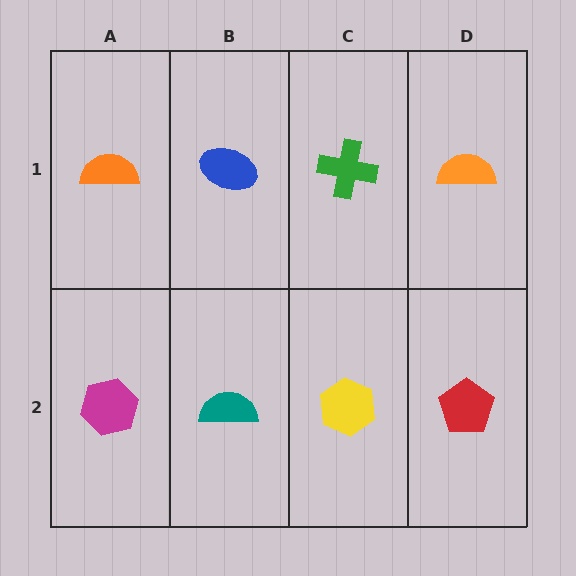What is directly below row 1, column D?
A red pentagon.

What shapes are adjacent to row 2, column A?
An orange semicircle (row 1, column A), a teal semicircle (row 2, column B).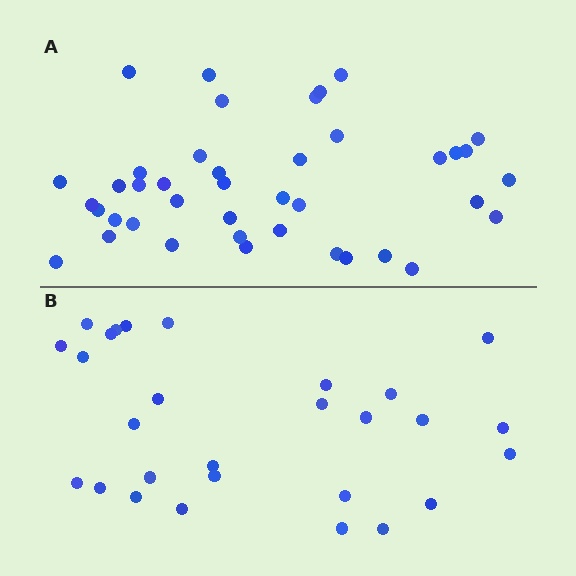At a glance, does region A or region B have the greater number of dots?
Region A (the top region) has more dots.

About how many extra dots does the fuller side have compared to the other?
Region A has approximately 15 more dots than region B.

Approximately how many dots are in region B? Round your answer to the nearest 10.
About 30 dots. (The exact count is 28, which rounds to 30.)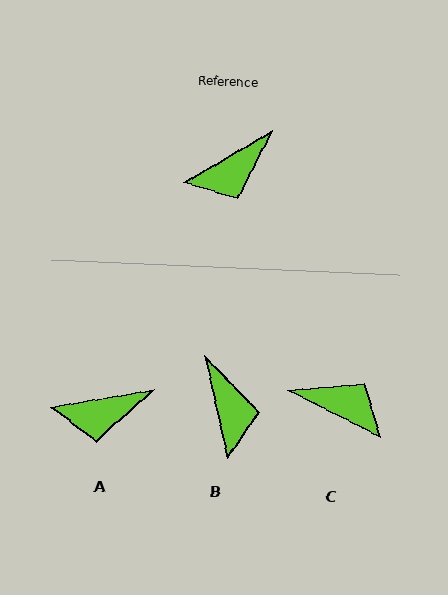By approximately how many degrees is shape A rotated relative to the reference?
Approximately 21 degrees clockwise.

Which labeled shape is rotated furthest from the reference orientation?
C, about 123 degrees away.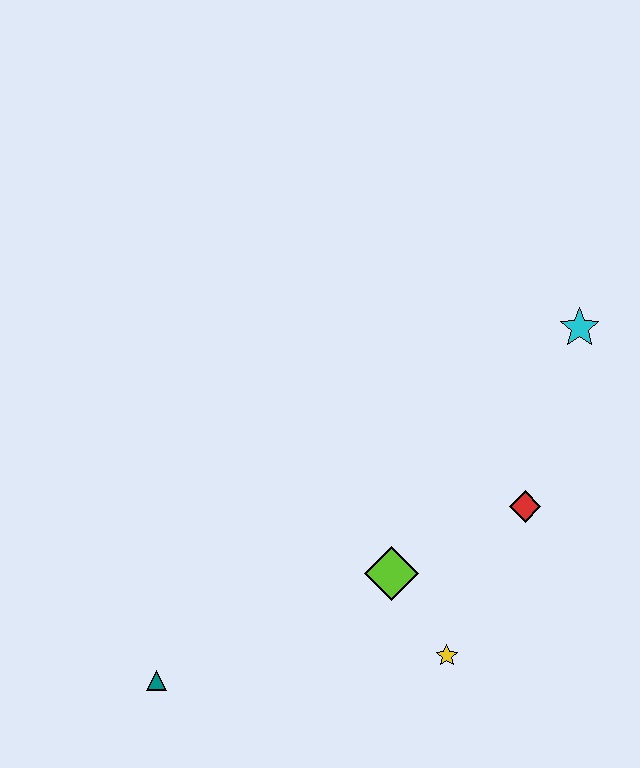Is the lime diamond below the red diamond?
Yes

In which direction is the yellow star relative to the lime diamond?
The yellow star is below the lime diamond.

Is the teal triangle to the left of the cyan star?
Yes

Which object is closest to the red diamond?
The lime diamond is closest to the red diamond.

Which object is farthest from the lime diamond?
The cyan star is farthest from the lime diamond.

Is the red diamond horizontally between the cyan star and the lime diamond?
Yes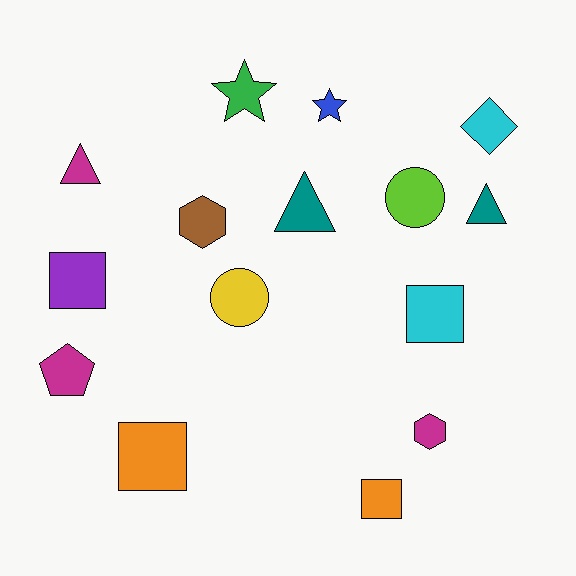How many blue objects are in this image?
There is 1 blue object.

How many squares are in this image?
There are 4 squares.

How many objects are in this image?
There are 15 objects.